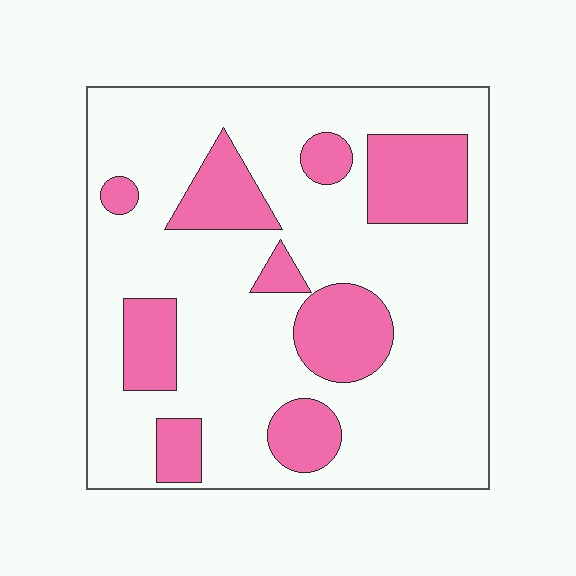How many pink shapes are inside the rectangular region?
9.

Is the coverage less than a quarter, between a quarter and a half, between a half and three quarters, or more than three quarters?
Less than a quarter.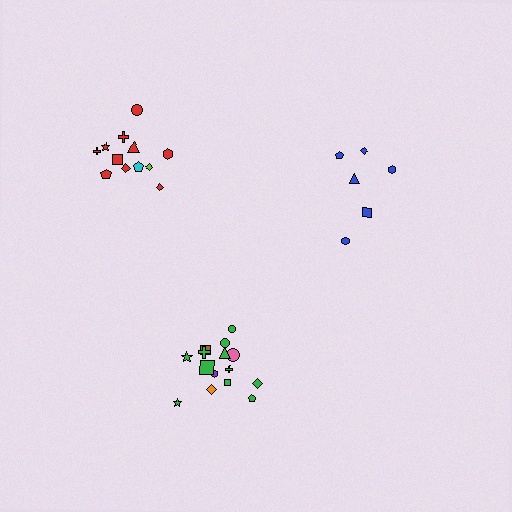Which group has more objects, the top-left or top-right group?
The top-left group.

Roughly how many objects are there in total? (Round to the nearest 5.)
Roughly 35 objects in total.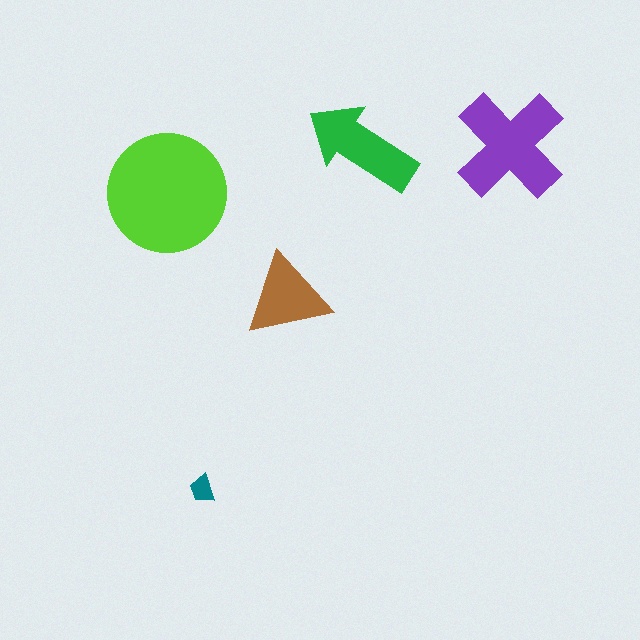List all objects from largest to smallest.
The lime circle, the purple cross, the green arrow, the brown triangle, the teal trapezoid.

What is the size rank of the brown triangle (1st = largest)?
4th.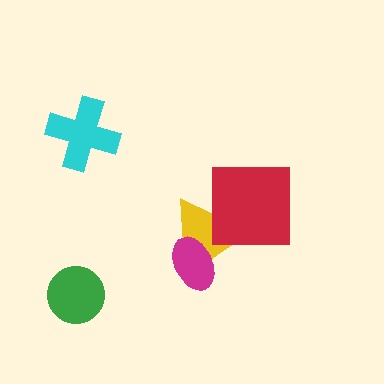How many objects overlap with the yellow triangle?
2 objects overlap with the yellow triangle.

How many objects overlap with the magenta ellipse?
1 object overlaps with the magenta ellipse.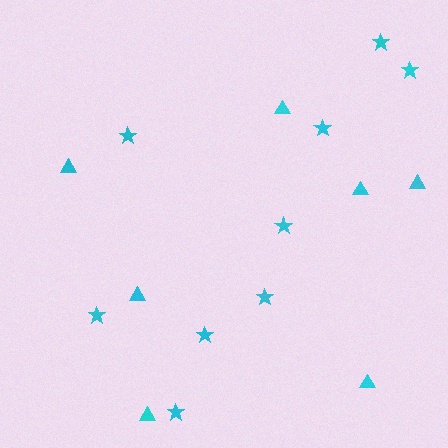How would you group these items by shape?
There are 2 groups: one group of triangles (7) and one group of stars (9).